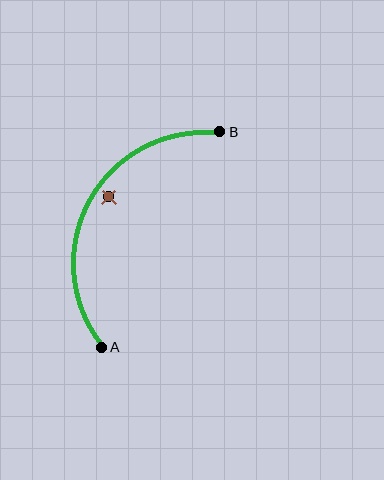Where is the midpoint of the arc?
The arc midpoint is the point on the curve farthest from the straight line joining A and B. It sits to the left of that line.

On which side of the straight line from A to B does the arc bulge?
The arc bulges to the left of the straight line connecting A and B.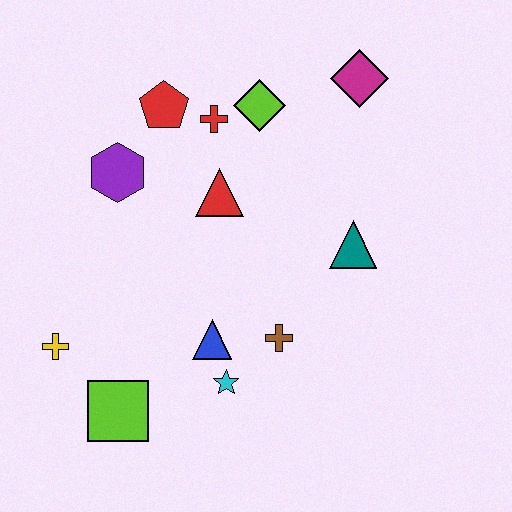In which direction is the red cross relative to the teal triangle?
The red cross is to the left of the teal triangle.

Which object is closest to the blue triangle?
The cyan star is closest to the blue triangle.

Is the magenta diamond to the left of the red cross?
No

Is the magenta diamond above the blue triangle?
Yes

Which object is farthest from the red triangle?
The lime square is farthest from the red triangle.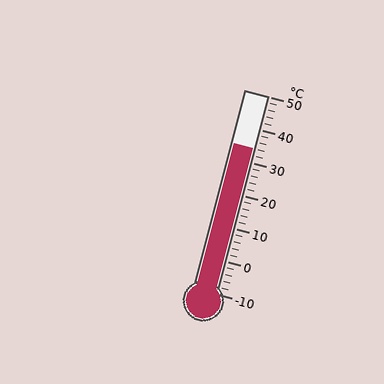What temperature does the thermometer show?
The thermometer shows approximately 34°C.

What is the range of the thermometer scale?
The thermometer scale ranges from -10°C to 50°C.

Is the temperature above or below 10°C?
The temperature is above 10°C.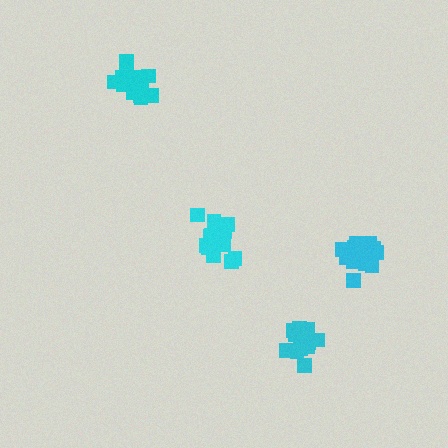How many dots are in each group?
Group 1: 16 dots, Group 2: 17 dots, Group 3: 16 dots, Group 4: 17 dots (66 total).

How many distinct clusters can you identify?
There are 4 distinct clusters.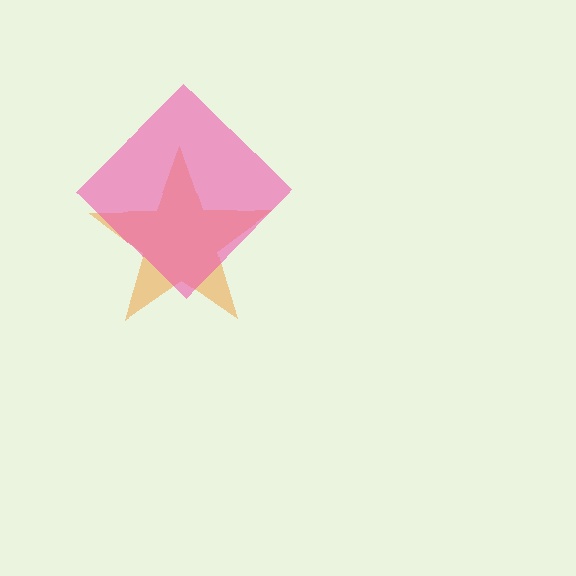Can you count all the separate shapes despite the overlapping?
Yes, there are 2 separate shapes.